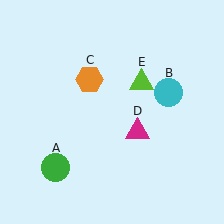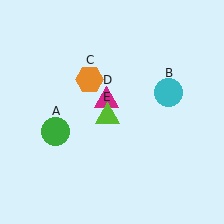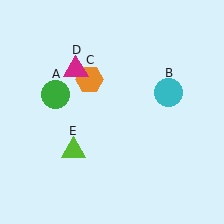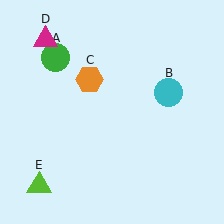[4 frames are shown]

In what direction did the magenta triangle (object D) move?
The magenta triangle (object D) moved up and to the left.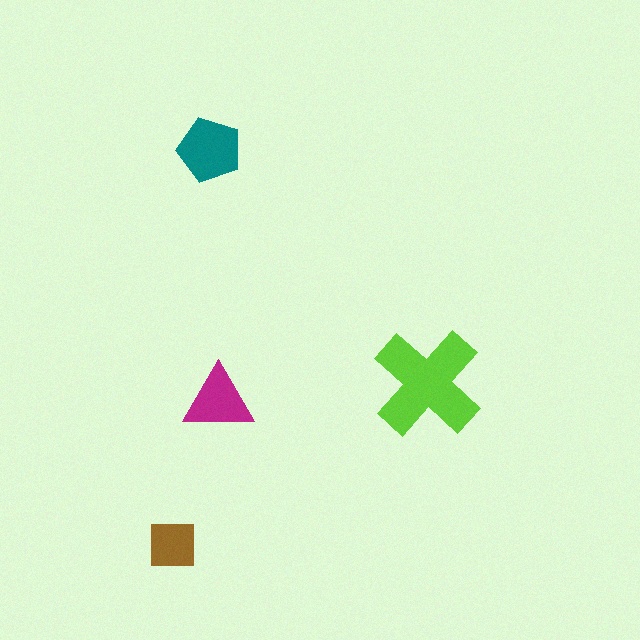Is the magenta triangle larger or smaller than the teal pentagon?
Smaller.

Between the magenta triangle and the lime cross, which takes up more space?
The lime cross.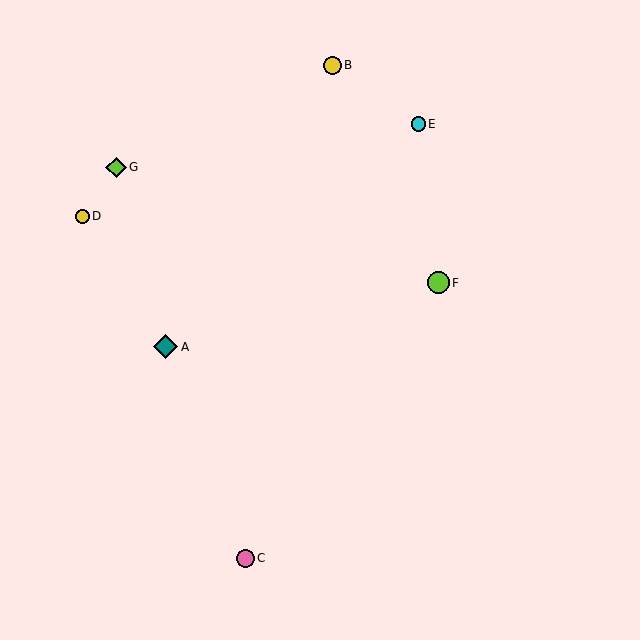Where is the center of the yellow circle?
The center of the yellow circle is at (82, 216).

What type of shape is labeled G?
Shape G is a lime diamond.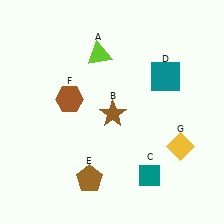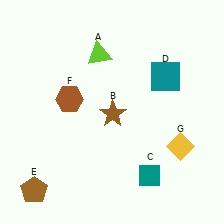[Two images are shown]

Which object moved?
The brown pentagon (E) moved left.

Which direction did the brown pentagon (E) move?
The brown pentagon (E) moved left.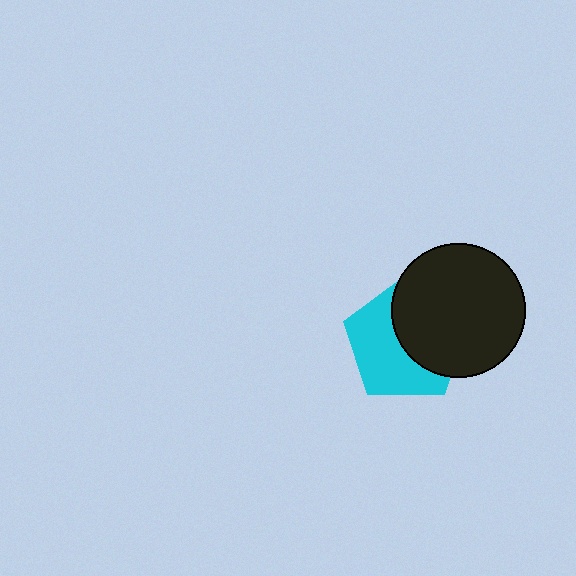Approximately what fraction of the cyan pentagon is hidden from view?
Roughly 47% of the cyan pentagon is hidden behind the black circle.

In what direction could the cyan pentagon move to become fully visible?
The cyan pentagon could move left. That would shift it out from behind the black circle entirely.